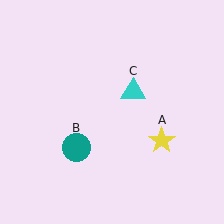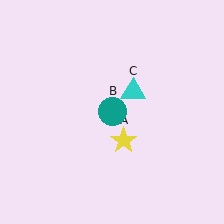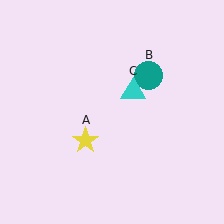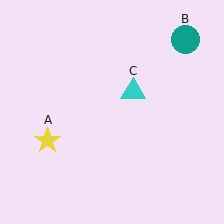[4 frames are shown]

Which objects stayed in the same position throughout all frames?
Cyan triangle (object C) remained stationary.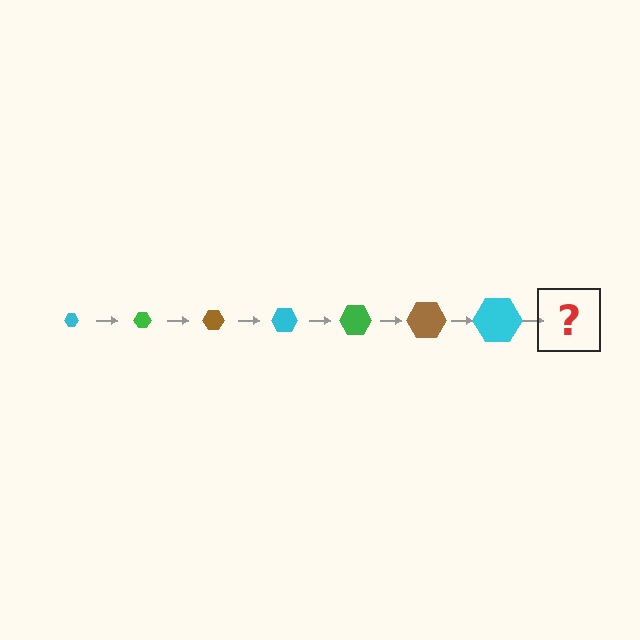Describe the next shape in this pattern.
It should be a green hexagon, larger than the previous one.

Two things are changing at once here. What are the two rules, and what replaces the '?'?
The two rules are that the hexagon grows larger each step and the color cycles through cyan, green, and brown. The '?' should be a green hexagon, larger than the previous one.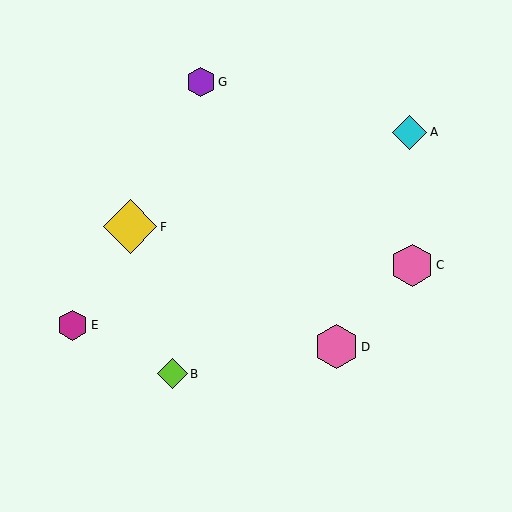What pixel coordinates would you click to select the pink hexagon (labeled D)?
Click at (336, 347) to select the pink hexagon D.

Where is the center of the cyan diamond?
The center of the cyan diamond is at (410, 132).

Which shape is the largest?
The yellow diamond (labeled F) is the largest.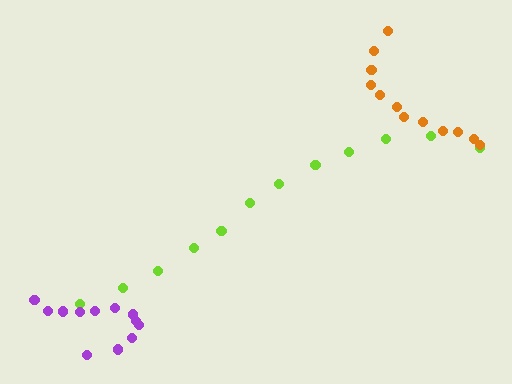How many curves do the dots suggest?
There are 3 distinct paths.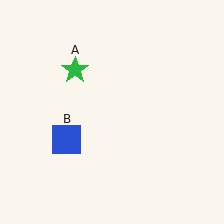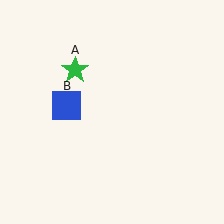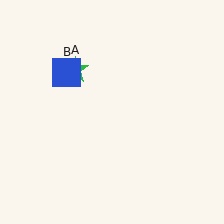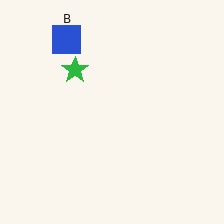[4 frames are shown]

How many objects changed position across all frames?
1 object changed position: blue square (object B).